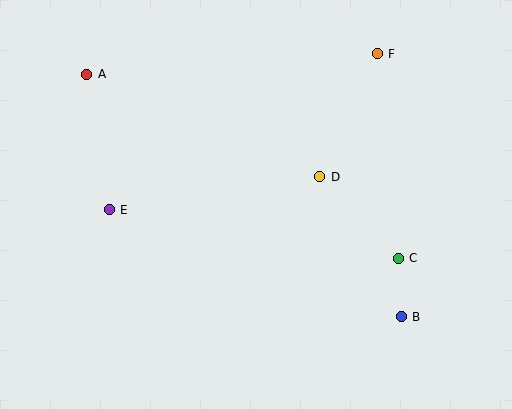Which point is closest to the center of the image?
Point D at (320, 177) is closest to the center.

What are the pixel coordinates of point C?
Point C is at (398, 258).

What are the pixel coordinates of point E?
Point E is at (109, 210).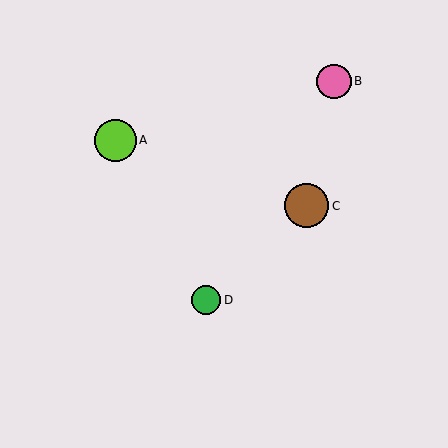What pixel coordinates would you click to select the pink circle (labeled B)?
Click at (334, 81) to select the pink circle B.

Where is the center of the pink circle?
The center of the pink circle is at (334, 81).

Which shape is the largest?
The brown circle (labeled C) is the largest.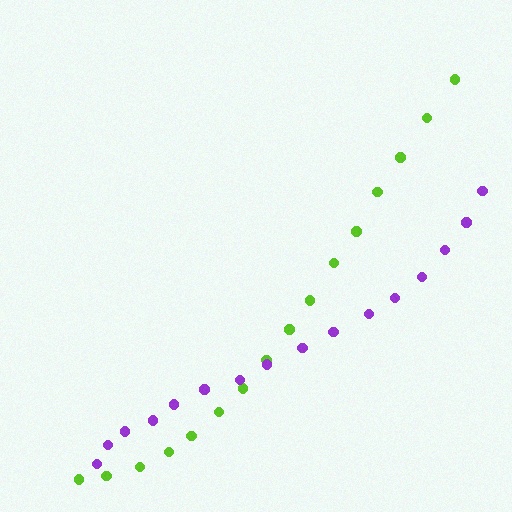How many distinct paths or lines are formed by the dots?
There are 2 distinct paths.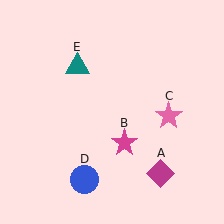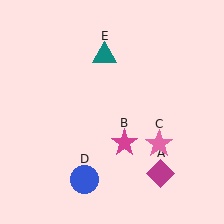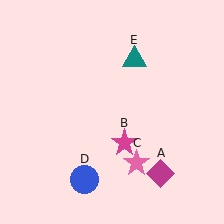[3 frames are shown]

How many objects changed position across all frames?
2 objects changed position: pink star (object C), teal triangle (object E).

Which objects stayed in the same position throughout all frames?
Magenta diamond (object A) and magenta star (object B) and blue circle (object D) remained stationary.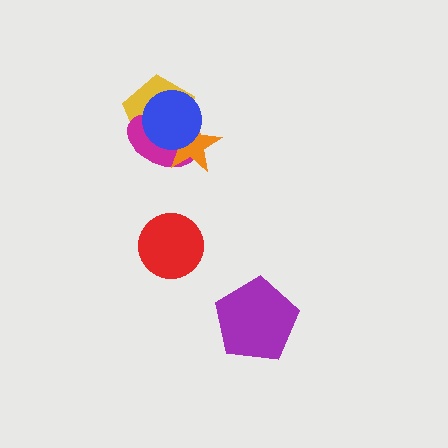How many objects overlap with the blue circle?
3 objects overlap with the blue circle.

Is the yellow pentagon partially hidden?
Yes, it is partially covered by another shape.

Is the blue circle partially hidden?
No, no other shape covers it.